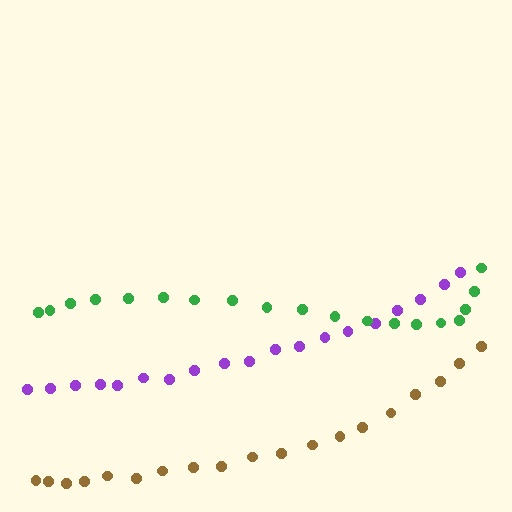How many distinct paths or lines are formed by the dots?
There are 3 distinct paths.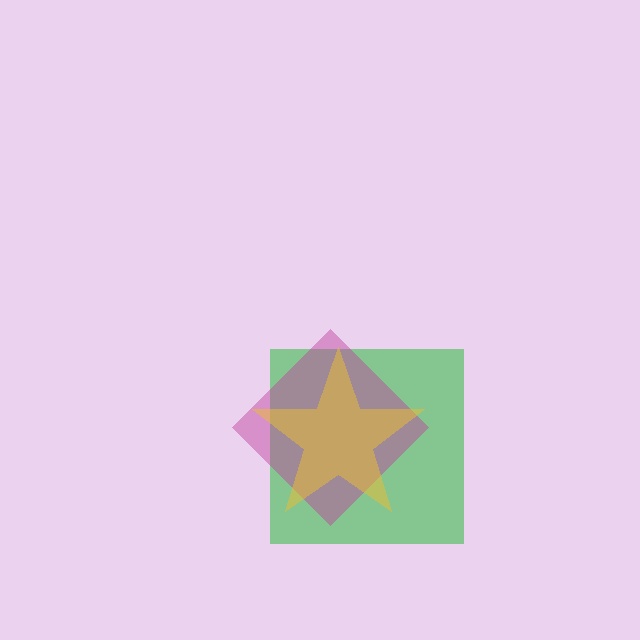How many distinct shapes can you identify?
There are 3 distinct shapes: a green square, a magenta diamond, a yellow star.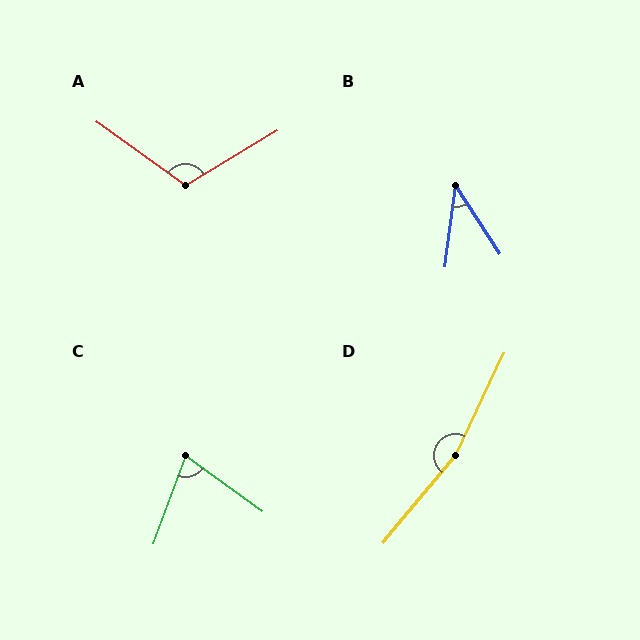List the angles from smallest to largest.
B (40°), C (74°), A (113°), D (166°).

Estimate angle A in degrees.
Approximately 113 degrees.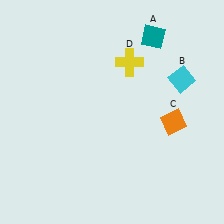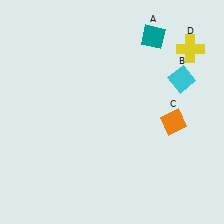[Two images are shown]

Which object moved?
The yellow cross (D) moved right.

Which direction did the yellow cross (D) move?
The yellow cross (D) moved right.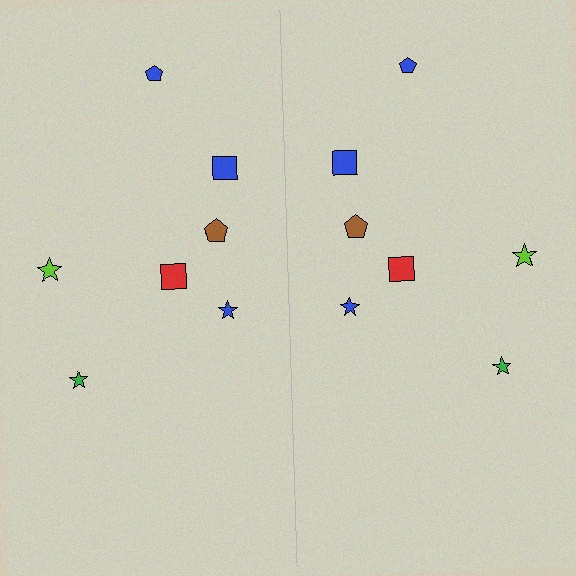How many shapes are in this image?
There are 14 shapes in this image.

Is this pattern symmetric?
Yes, this pattern has bilateral (reflection) symmetry.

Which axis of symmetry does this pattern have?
The pattern has a vertical axis of symmetry running through the center of the image.